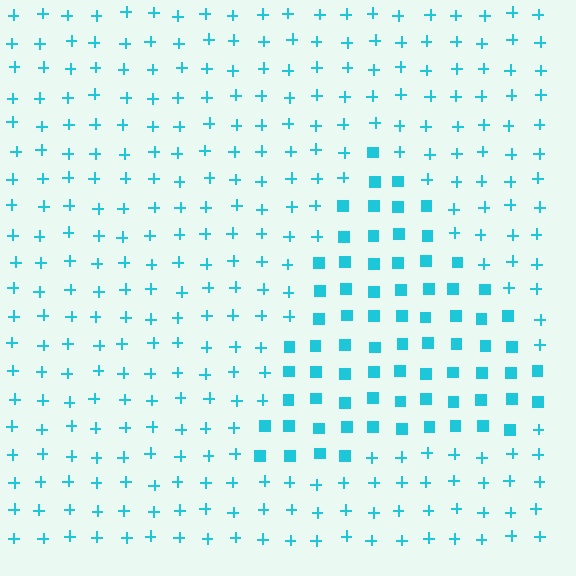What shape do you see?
I see a triangle.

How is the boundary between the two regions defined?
The boundary is defined by a change in element shape: squares inside vs. plus signs outside. All elements share the same color and spacing.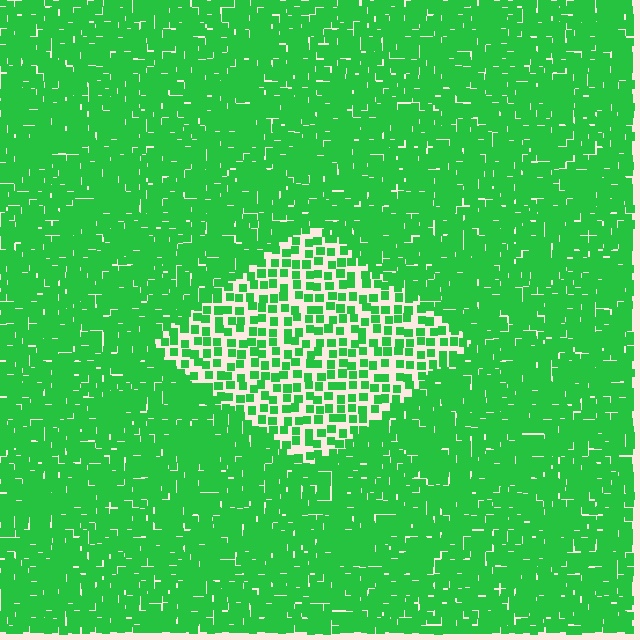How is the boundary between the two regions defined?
The boundary is defined by a change in element density (approximately 2.3x ratio). All elements are the same color, size, and shape.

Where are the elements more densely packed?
The elements are more densely packed outside the diamond boundary.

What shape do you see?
I see a diamond.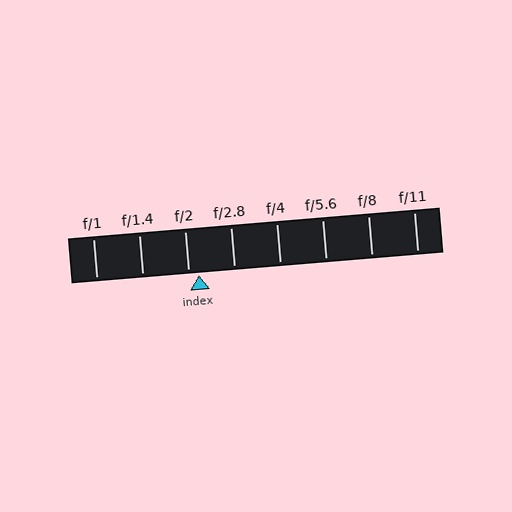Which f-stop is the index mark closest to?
The index mark is closest to f/2.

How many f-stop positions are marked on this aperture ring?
There are 8 f-stop positions marked.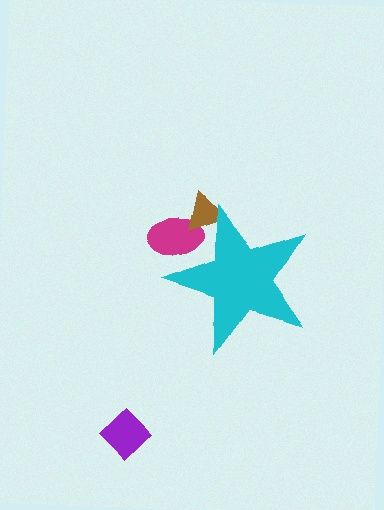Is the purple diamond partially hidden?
No, the purple diamond is fully visible.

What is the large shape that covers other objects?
A cyan star.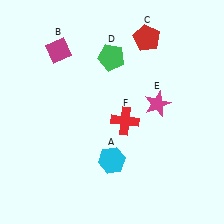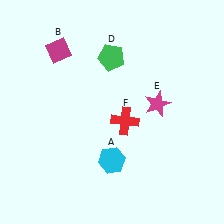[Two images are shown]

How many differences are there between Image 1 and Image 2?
There is 1 difference between the two images.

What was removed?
The red pentagon (C) was removed in Image 2.